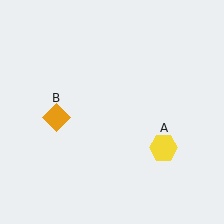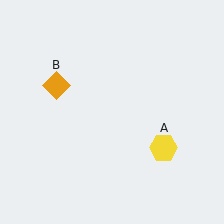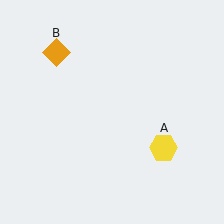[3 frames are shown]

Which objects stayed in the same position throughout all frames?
Yellow hexagon (object A) remained stationary.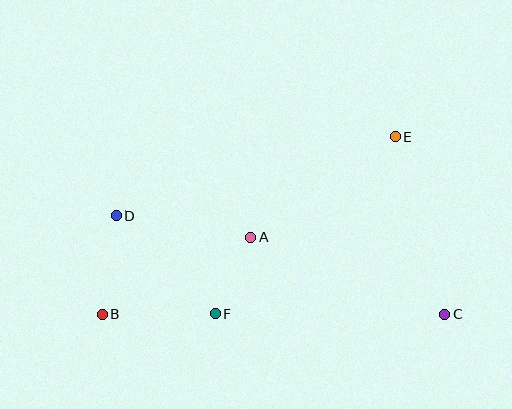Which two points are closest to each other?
Points A and F are closest to each other.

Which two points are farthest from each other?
Points B and E are farthest from each other.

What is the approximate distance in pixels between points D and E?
The distance between D and E is approximately 291 pixels.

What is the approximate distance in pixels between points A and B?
The distance between A and B is approximately 168 pixels.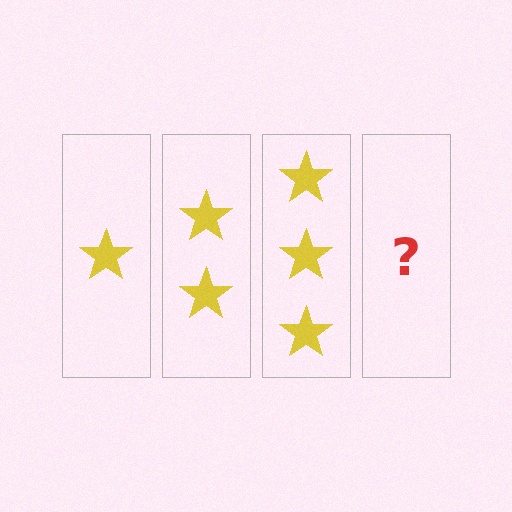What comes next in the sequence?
The next element should be 4 stars.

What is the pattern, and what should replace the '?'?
The pattern is that each step adds one more star. The '?' should be 4 stars.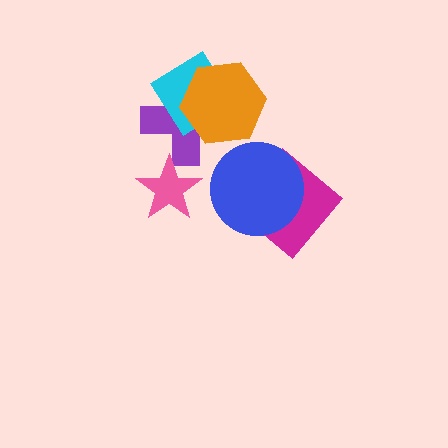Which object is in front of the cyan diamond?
The orange hexagon is in front of the cyan diamond.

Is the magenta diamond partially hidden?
Yes, it is partially covered by another shape.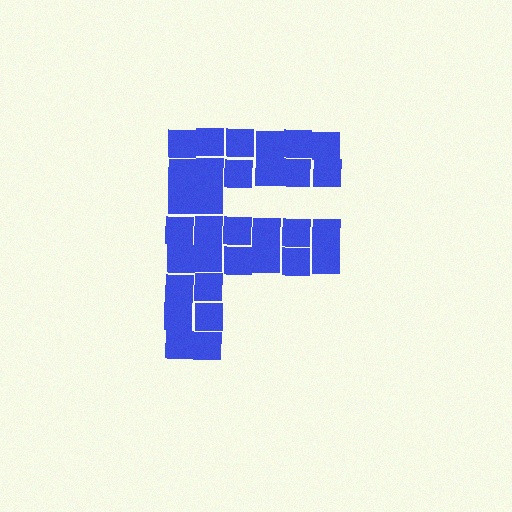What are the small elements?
The small elements are squares.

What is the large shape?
The large shape is the letter F.